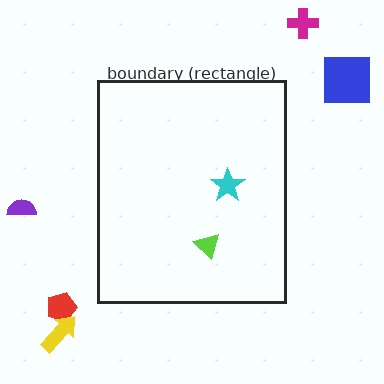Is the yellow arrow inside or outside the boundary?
Outside.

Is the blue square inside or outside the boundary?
Outside.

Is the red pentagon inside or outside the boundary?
Outside.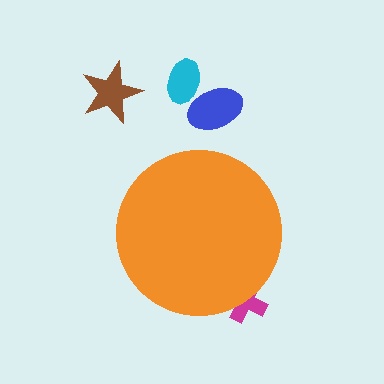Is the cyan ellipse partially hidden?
No, the cyan ellipse is fully visible.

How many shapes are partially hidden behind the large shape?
1 shape is partially hidden.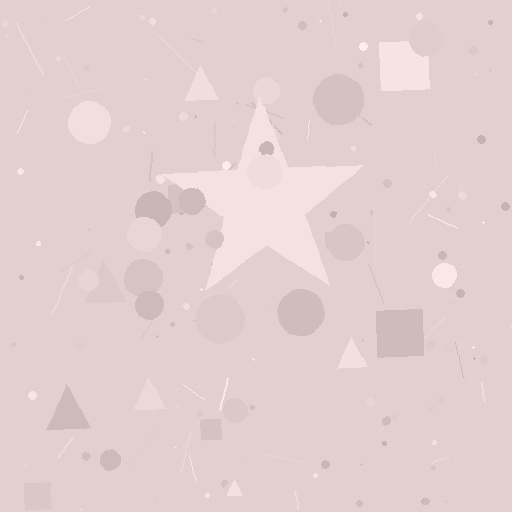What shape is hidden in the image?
A star is hidden in the image.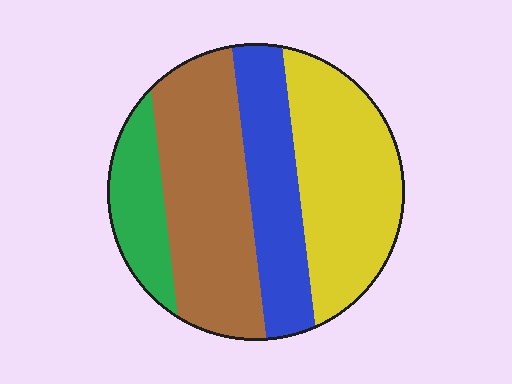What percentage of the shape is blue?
Blue covers around 20% of the shape.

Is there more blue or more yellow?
Yellow.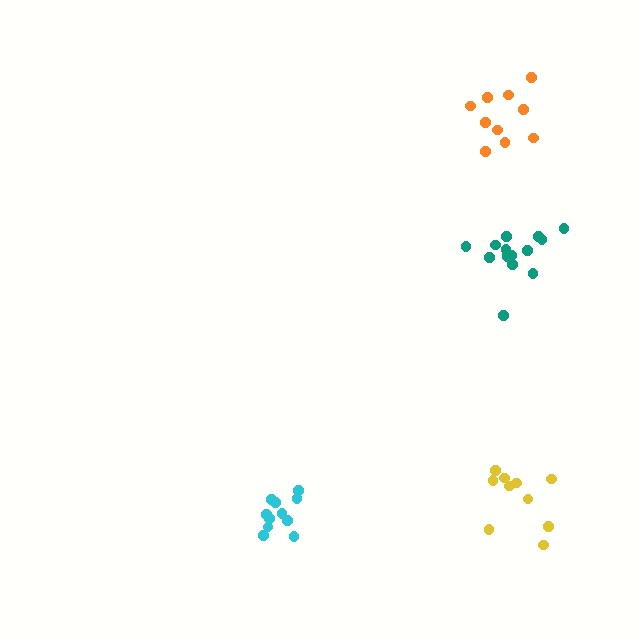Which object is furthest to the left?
The cyan cluster is leftmost.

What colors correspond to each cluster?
The clusters are colored: yellow, orange, cyan, teal.